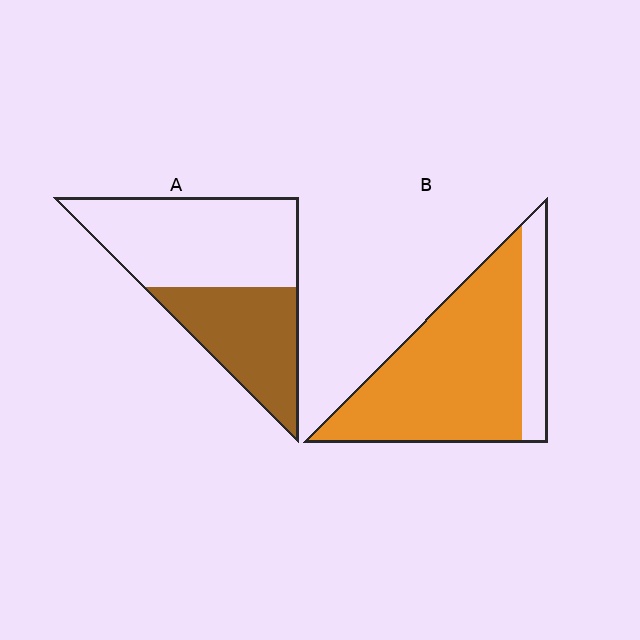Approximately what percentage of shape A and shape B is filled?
A is approximately 40% and B is approximately 80%.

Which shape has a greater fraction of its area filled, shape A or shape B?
Shape B.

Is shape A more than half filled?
No.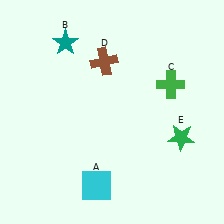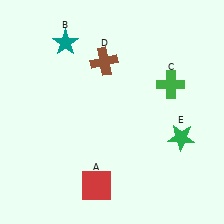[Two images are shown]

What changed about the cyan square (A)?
In Image 1, A is cyan. In Image 2, it changed to red.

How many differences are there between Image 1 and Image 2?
There is 1 difference between the two images.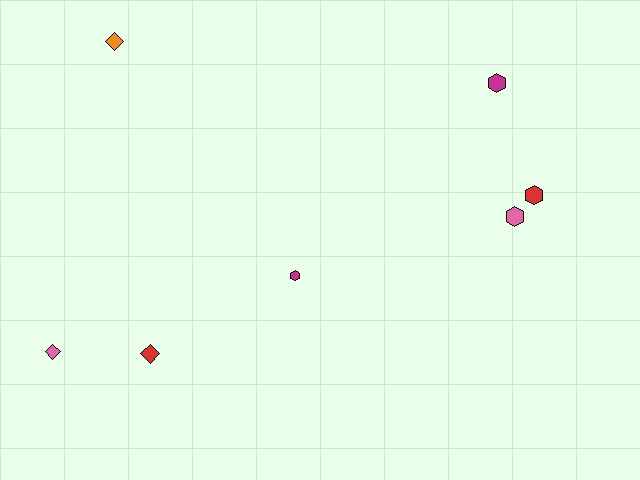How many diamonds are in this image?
There are 3 diamonds.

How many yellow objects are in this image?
There are no yellow objects.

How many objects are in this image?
There are 7 objects.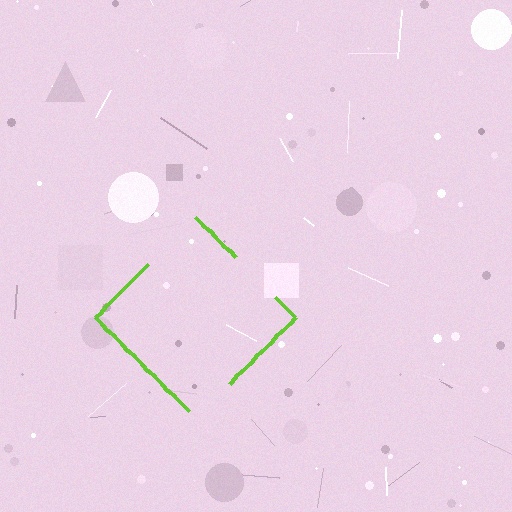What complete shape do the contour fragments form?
The contour fragments form a diamond.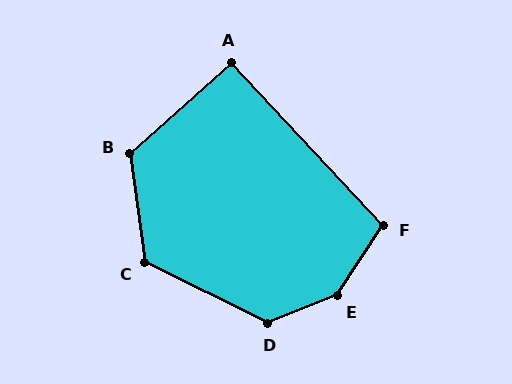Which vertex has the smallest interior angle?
A, at approximately 91 degrees.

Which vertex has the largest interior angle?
E, at approximately 145 degrees.